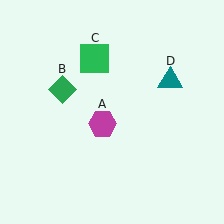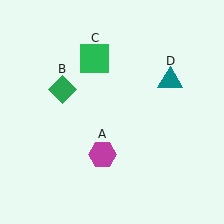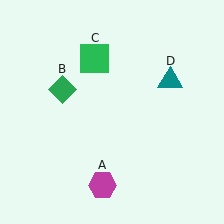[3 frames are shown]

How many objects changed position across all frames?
1 object changed position: magenta hexagon (object A).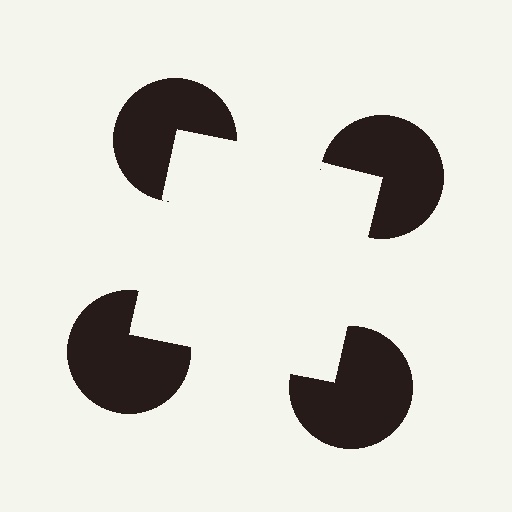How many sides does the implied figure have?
4 sides.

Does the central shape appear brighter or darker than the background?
It typically appears slightly brighter than the background, even though no actual brightness change is drawn.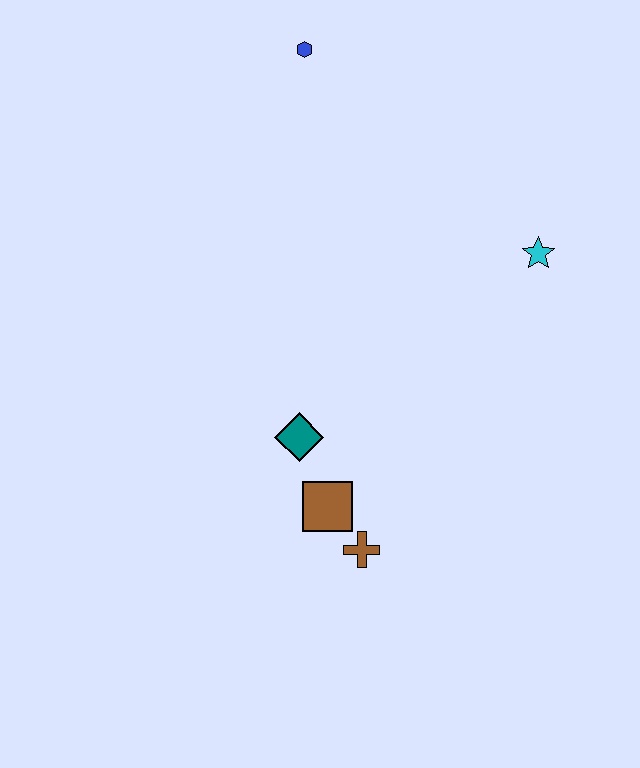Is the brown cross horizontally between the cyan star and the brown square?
Yes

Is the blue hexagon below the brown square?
No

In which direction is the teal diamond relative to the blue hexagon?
The teal diamond is below the blue hexagon.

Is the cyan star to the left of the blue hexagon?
No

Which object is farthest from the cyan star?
The brown cross is farthest from the cyan star.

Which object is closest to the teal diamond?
The brown square is closest to the teal diamond.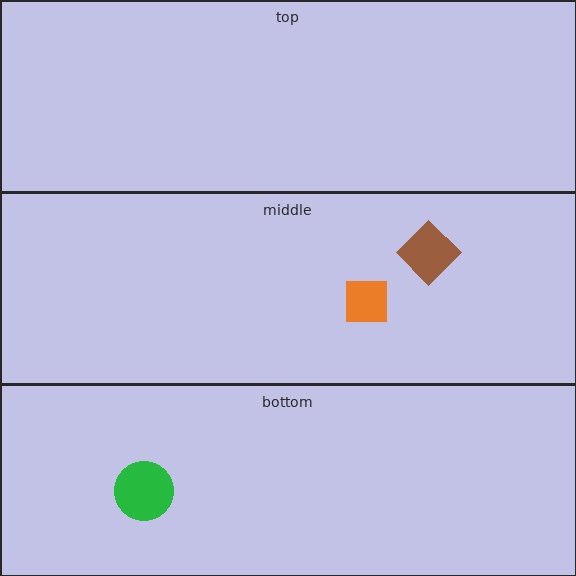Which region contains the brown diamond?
The middle region.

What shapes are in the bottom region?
The green circle.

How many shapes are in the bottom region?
1.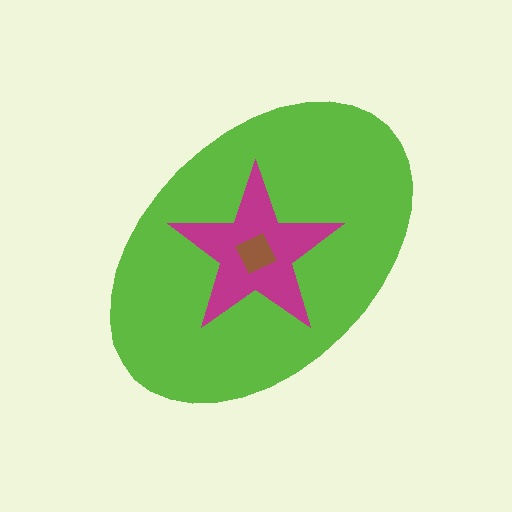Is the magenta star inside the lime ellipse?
Yes.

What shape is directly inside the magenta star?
The brown square.